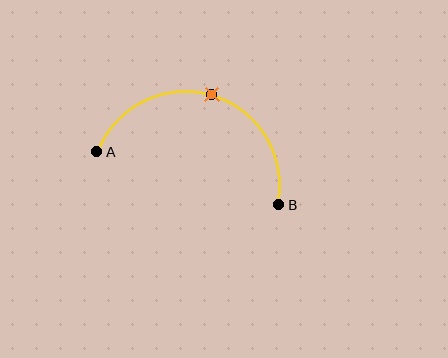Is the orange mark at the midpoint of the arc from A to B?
Yes. The orange mark lies on the arc at equal arc-length from both A and B — it is the arc midpoint.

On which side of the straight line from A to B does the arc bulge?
The arc bulges above the straight line connecting A and B.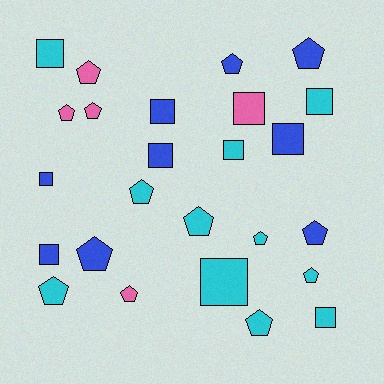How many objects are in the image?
There are 25 objects.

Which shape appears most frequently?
Pentagon, with 14 objects.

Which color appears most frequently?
Cyan, with 11 objects.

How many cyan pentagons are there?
There are 6 cyan pentagons.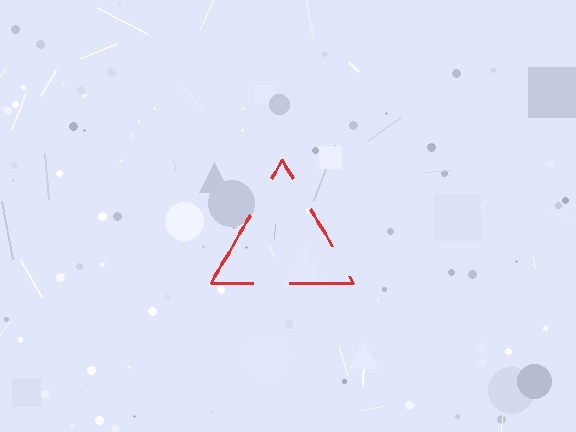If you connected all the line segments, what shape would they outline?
They would outline a triangle.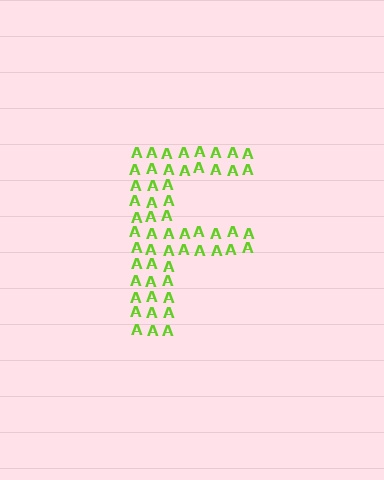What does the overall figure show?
The overall figure shows the letter F.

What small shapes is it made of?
It is made of small letter A's.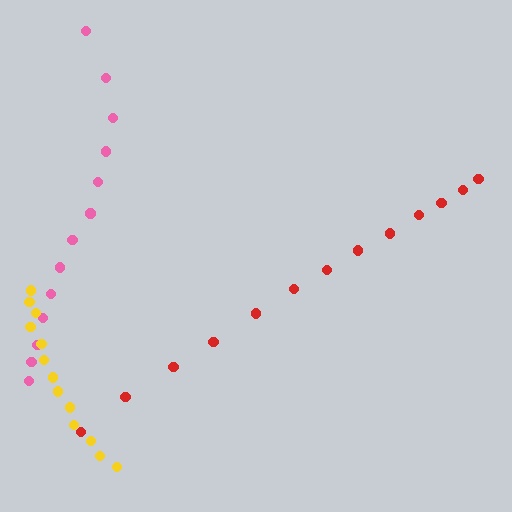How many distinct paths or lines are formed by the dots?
There are 3 distinct paths.